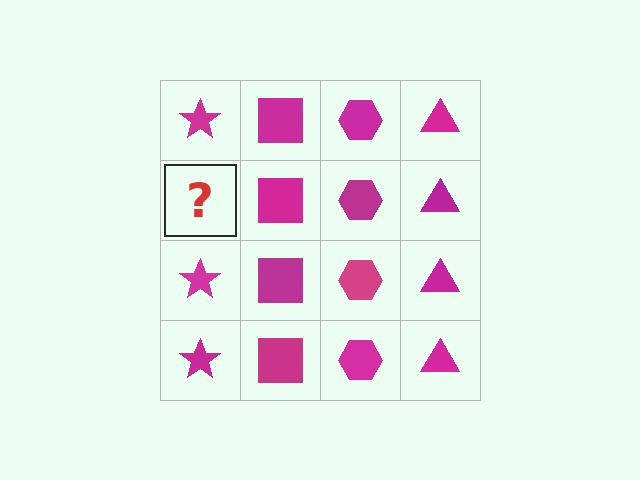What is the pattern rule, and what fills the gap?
The rule is that each column has a consistent shape. The gap should be filled with a magenta star.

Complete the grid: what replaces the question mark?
The question mark should be replaced with a magenta star.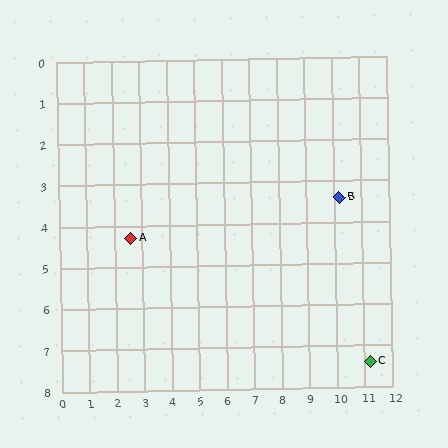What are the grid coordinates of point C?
Point C is at approximately (11.2, 7.4).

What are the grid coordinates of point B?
Point B is at approximately (10.2, 3.4).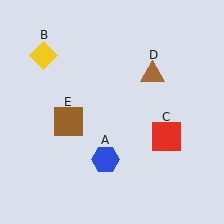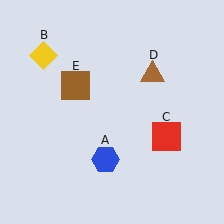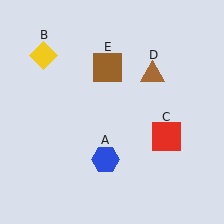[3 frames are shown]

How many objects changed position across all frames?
1 object changed position: brown square (object E).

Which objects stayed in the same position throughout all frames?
Blue hexagon (object A) and yellow diamond (object B) and red square (object C) and brown triangle (object D) remained stationary.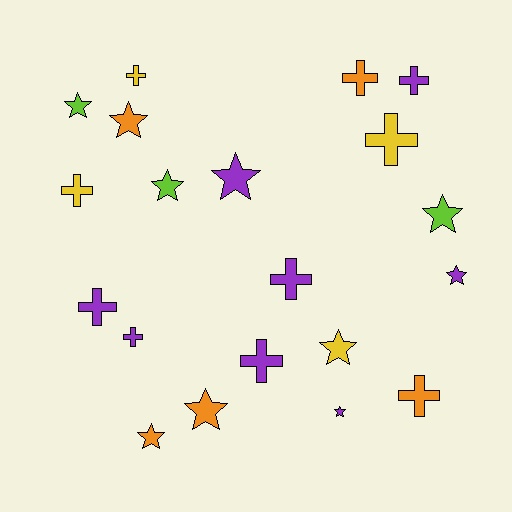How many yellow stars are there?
There is 1 yellow star.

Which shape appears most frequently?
Cross, with 10 objects.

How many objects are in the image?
There are 20 objects.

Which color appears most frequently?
Purple, with 8 objects.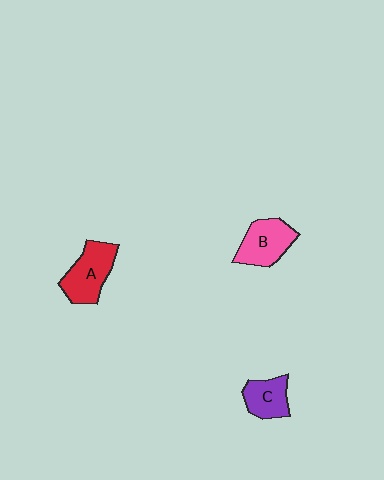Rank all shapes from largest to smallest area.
From largest to smallest: A (red), B (pink), C (purple).